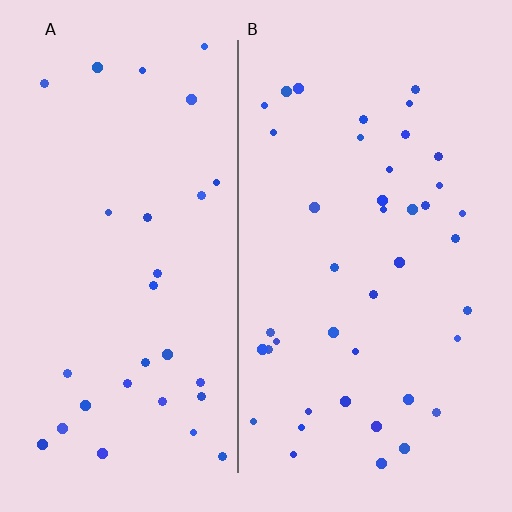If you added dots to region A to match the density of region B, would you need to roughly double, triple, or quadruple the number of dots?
Approximately double.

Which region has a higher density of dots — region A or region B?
B (the right).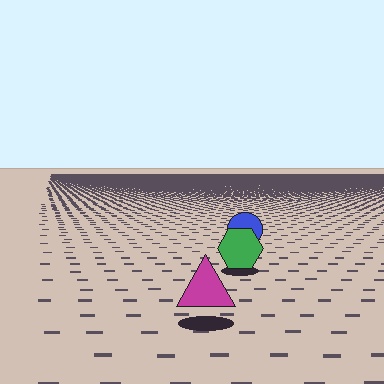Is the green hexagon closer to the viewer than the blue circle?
Yes. The green hexagon is closer — you can tell from the texture gradient: the ground texture is coarser near it.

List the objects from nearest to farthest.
From nearest to farthest: the magenta triangle, the green hexagon, the blue circle.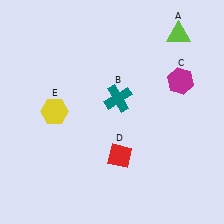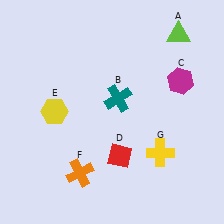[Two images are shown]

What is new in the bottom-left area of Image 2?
An orange cross (F) was added in the bottom-left area of Image 2.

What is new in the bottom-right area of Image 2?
A yellow cross (G) was added in the bottom-right area of Image 2.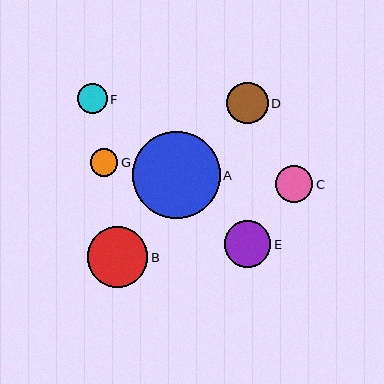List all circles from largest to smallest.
From largest to smallest: A, B, E, D, C, F, G.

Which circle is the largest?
Circle A is the largest with a size of approximately 87 pixels.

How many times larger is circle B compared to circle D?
Circle B is approximately 1.5 times the size of circle D.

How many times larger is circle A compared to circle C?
Circle A is approximately 2.4 times the size of circle C.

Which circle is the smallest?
Circle G is the smallest with a size of approximately 27 pixels.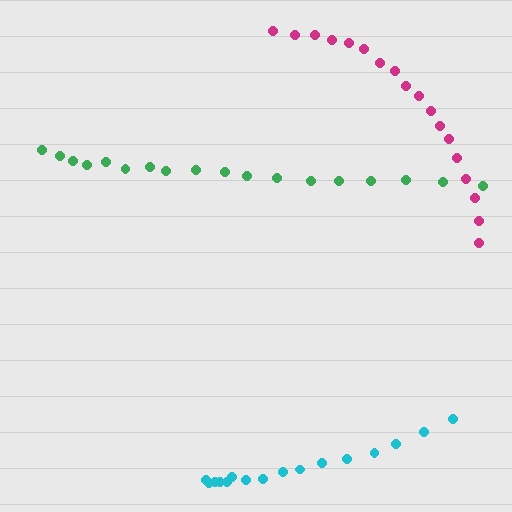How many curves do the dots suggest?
There are 3 distinct paths.